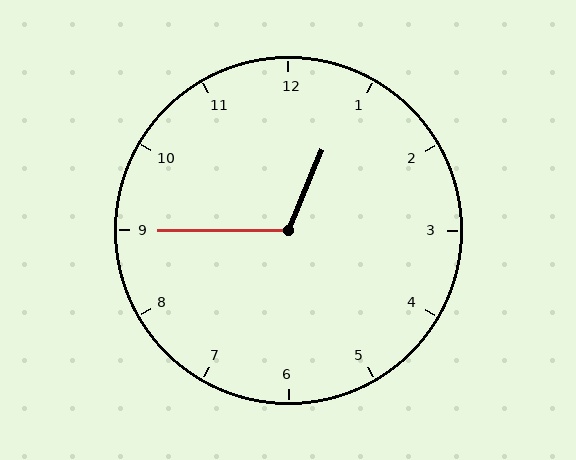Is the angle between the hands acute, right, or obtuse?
It is obtuse.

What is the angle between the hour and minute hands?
Approximately 112 degrees.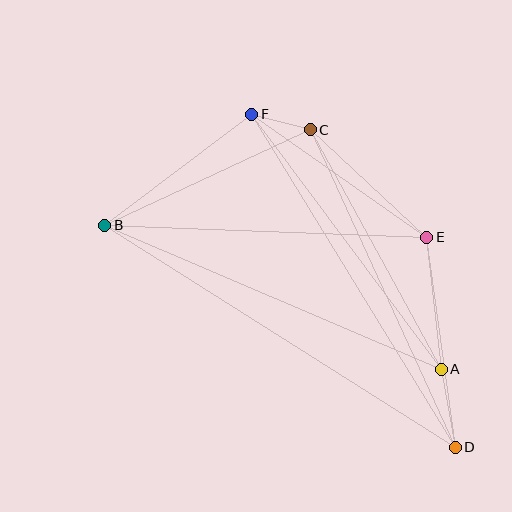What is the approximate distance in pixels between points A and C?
The distance between A and C is approximately 273 pixels.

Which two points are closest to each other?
Points C and F are closest to each other.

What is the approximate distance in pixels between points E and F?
The distance between E and F is approximately 214 pixels.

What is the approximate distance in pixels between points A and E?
The distance between A and E is approximately 133 pixels.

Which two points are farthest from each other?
Points B and D are farthest from each other.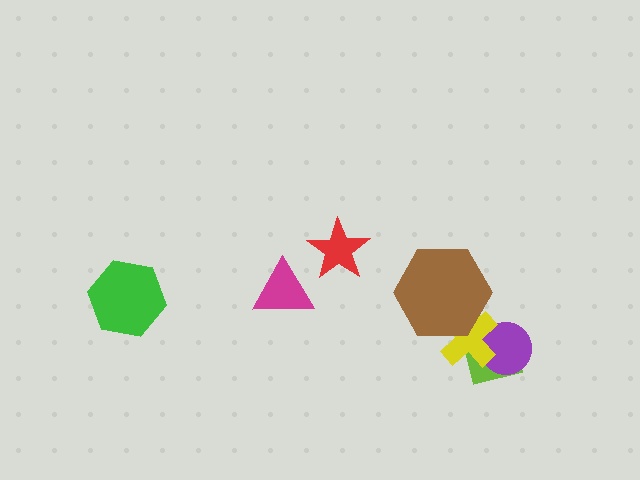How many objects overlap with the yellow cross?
3 objects overlap with the yellow cross.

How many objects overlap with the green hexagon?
0 objects overlap with the green hexagon.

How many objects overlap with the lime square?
2 objects overlap with the lime square.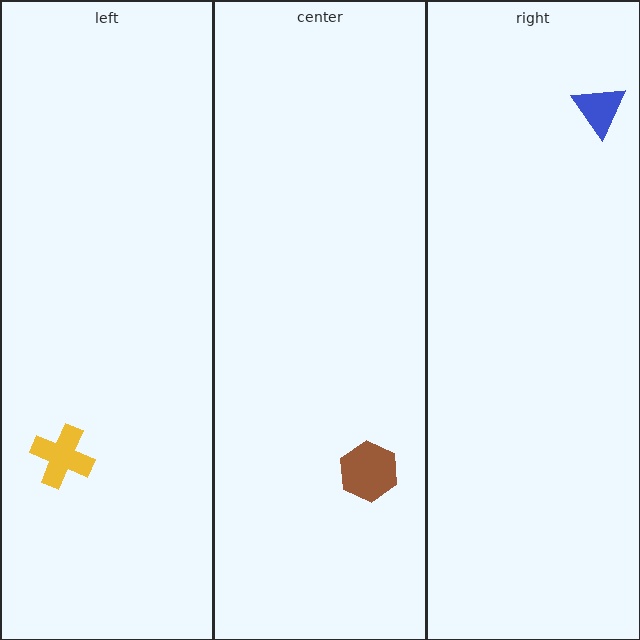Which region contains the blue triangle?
The right region.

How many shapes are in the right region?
1.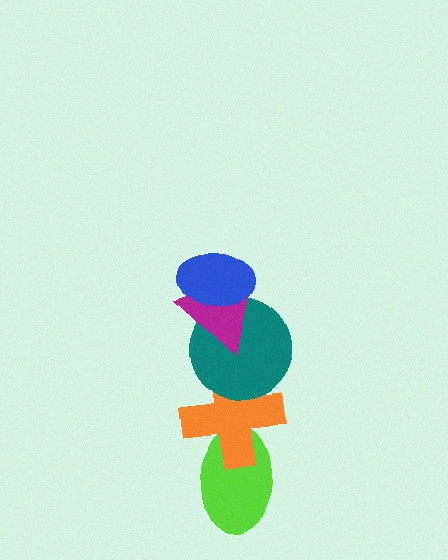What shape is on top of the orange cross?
The teal circle is on top of the orange cross.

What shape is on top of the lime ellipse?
The orange cross is on top of the lime ellipse.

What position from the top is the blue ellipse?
The blue ellipse is 1st from the top.